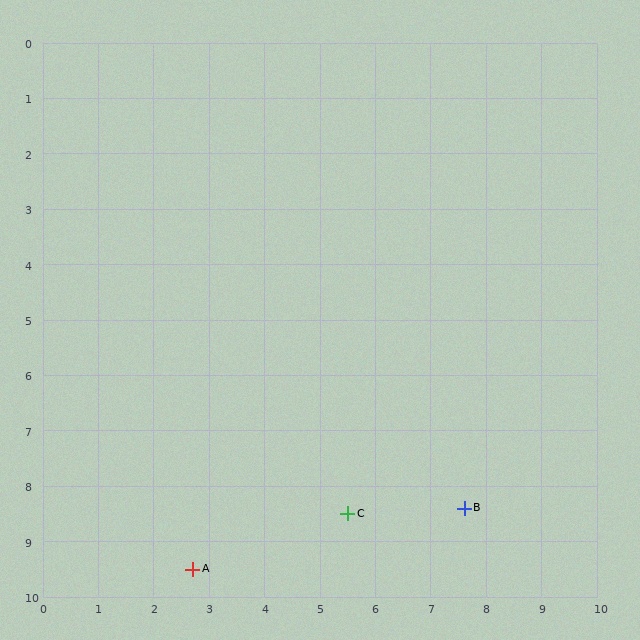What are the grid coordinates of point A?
Point A is at approximately (2.7, 9.5).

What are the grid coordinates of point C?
Point C is at approximately (5.5, 8.5).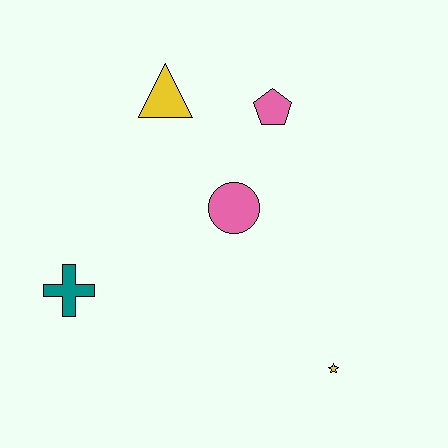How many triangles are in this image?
There is 1 triangle.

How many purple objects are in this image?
There are no purple objects.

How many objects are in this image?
There are 5 objects.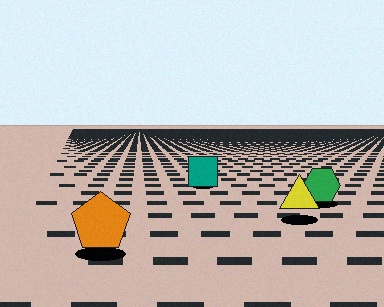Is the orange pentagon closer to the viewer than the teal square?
Yes. The orange pentagon is closer — you can tell from the texture gradient: the ground texture is coarser near it.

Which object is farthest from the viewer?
The teal square is farthest from the viewer. It appears smaller and the ground texture around it is denser.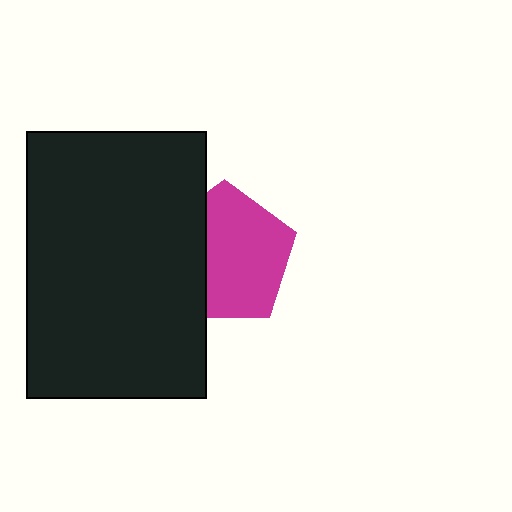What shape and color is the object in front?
The object in front is a black rectangle.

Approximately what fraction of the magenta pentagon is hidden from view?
Roughly 34% of the magenta pentagon is hidden behind the black rectangle.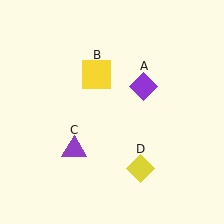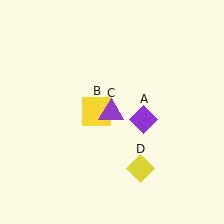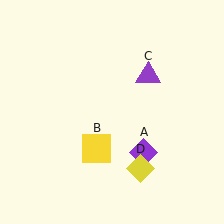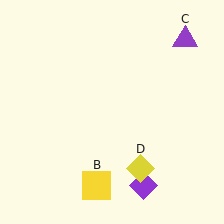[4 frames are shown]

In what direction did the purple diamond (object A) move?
The purple diamond (object A) moved down.